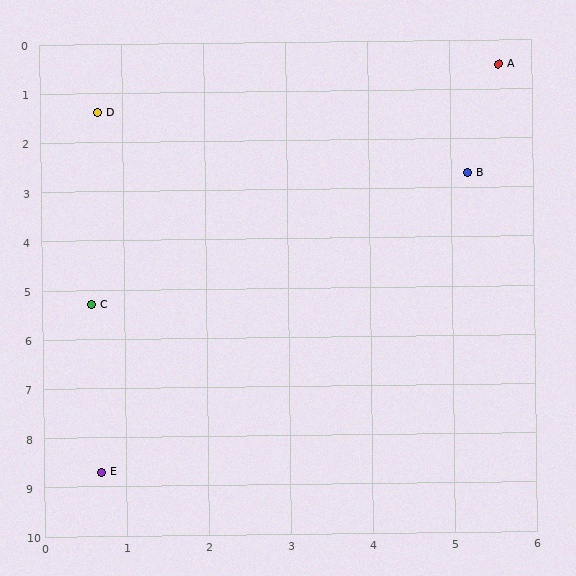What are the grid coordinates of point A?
Point A is at approximately (5.6, 0.5).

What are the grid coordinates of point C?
Point C is at approximately (0.6, 5.3).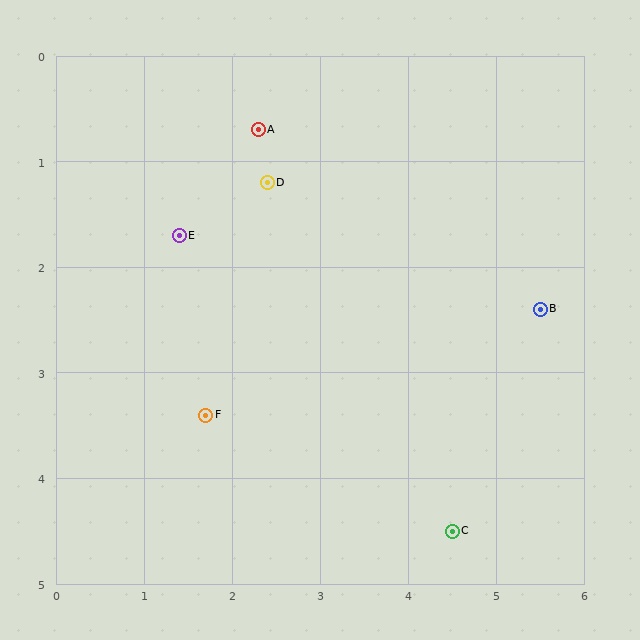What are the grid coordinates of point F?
Point F is at approximately (1.7, 3.4).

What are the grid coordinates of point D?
Point D is at approximately (2.4, 1.2).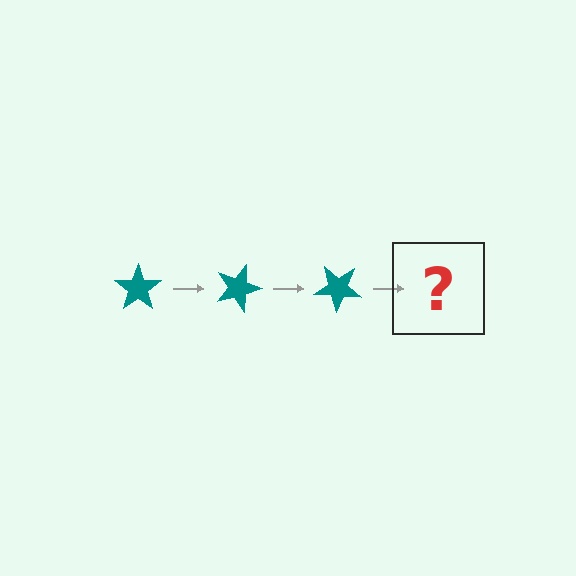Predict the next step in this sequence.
The next step is a teal star rotated 60 degrees.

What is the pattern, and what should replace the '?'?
The pattern is that the star rotates 20 degrees each step. The '?' should be a teal star rotated 60 degrees.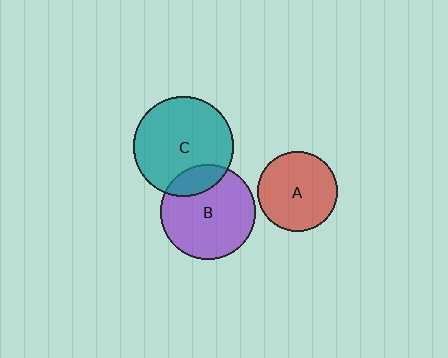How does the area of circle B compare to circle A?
Approximately 1.4 times.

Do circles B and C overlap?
Yes.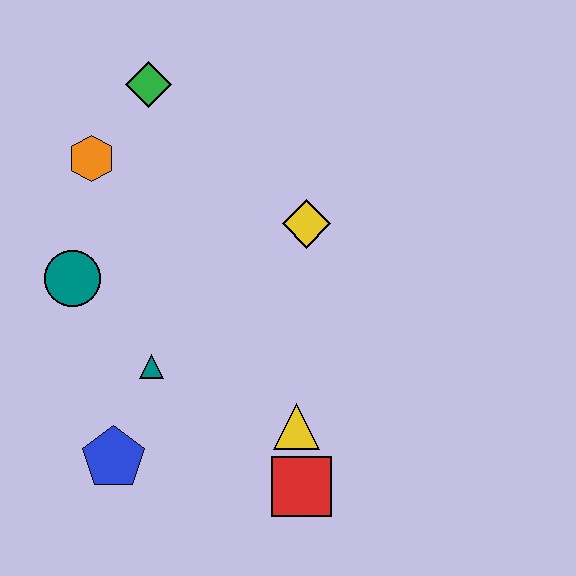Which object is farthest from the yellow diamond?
The blue pentagon is farthest from the yellow diamond.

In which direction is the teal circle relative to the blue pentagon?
The teal circle is above the blue pentagon.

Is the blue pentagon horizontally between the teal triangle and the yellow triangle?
No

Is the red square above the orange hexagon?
No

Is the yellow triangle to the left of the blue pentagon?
No